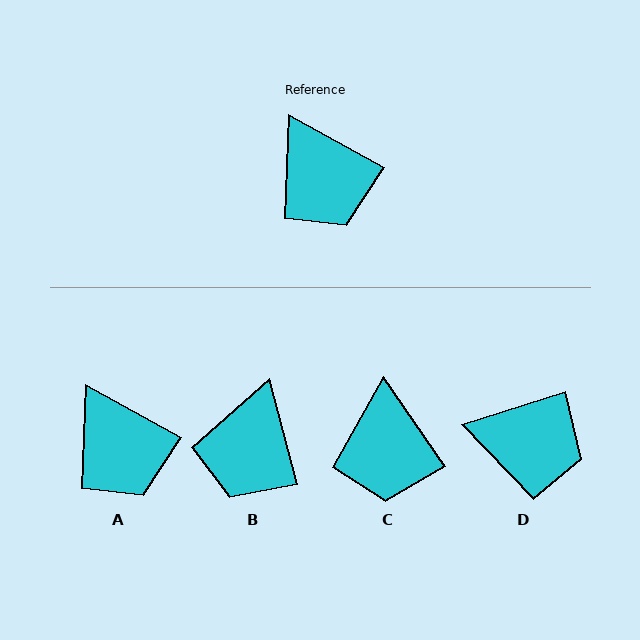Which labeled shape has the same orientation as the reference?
A.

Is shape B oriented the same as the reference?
No, it is off by about 47 degrees.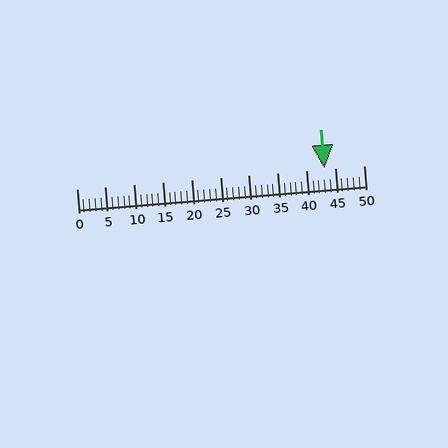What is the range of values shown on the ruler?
The ruler shows values from 0 to 50.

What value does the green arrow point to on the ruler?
The green arrow points to approximately 43.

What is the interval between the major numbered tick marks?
The major tick marks are spaced 5 units apart.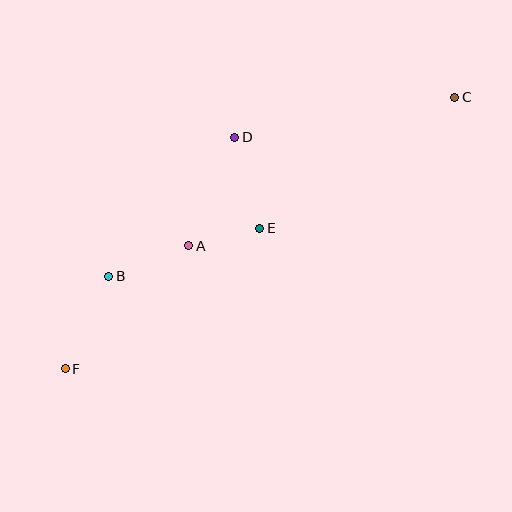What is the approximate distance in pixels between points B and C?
The distance between B and C is approximately 390 pixels.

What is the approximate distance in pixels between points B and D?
The distance between B and D is approximately 188 pixels.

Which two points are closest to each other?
Points A and E are closest to each other.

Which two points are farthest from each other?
Points C and F are farthest from each other.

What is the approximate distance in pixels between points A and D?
The distance between A and D is approximately 118 pixels.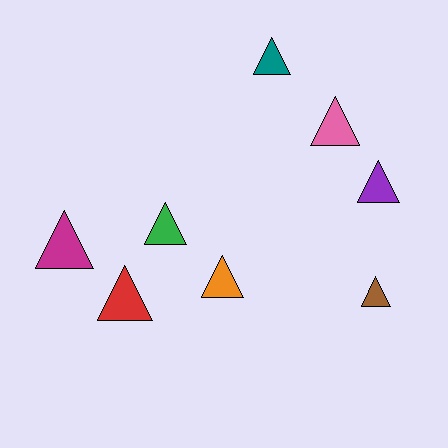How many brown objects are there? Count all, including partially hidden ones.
There is 1 brown object.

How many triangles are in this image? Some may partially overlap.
There are 8 triangles.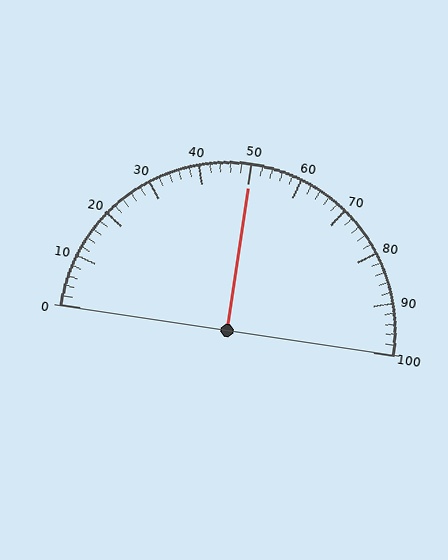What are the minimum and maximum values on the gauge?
The gauge ranges from 0 to 100.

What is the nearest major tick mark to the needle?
The nearest major tick mark is 50.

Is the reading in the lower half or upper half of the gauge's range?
The reading is in the upper half of the range (0 to 100).